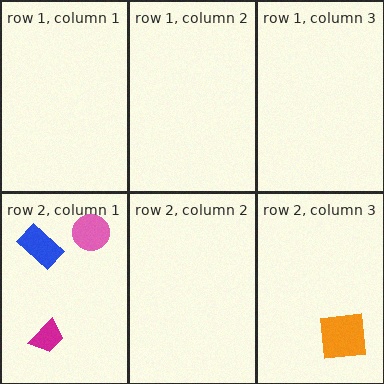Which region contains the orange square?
The row 2, column 3 region.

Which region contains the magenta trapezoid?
The row 2, column 1 region.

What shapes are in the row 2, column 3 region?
The orange square.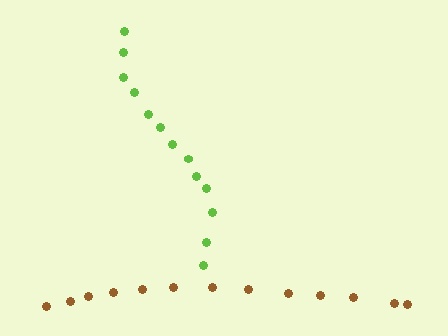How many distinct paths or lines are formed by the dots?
There are 2 distinct paths.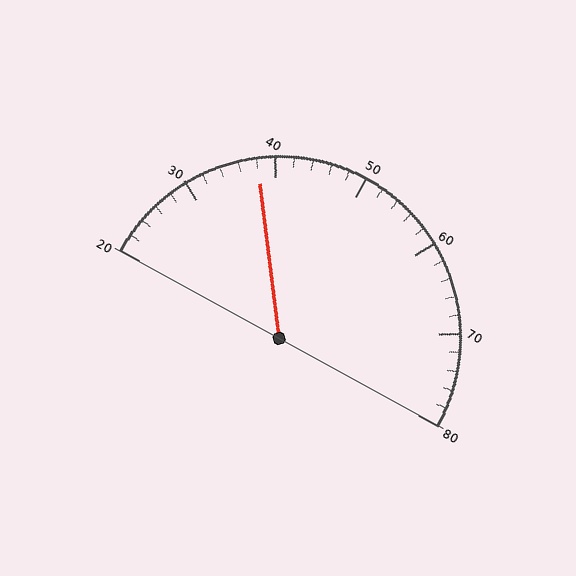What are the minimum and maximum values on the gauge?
The gauge ranges from 20 to 80.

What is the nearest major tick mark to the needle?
The nearest major tick mark is 40.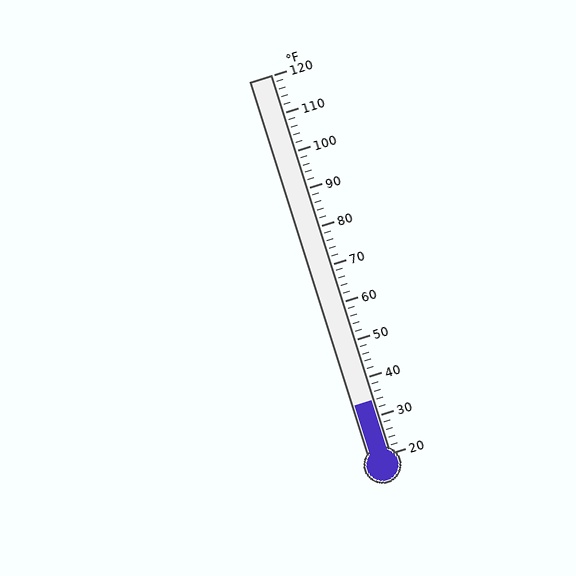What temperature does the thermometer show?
The thermometer shows approximately 34°F.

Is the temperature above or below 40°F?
The temperature is below 40°F.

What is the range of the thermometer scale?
The thermometer scale ranges from 20°F to 120°F.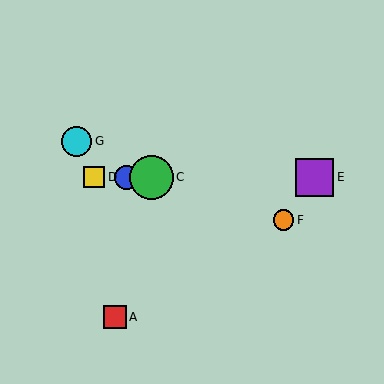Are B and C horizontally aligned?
Yes, both are at y≈177.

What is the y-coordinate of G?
Object G is at y≈141.